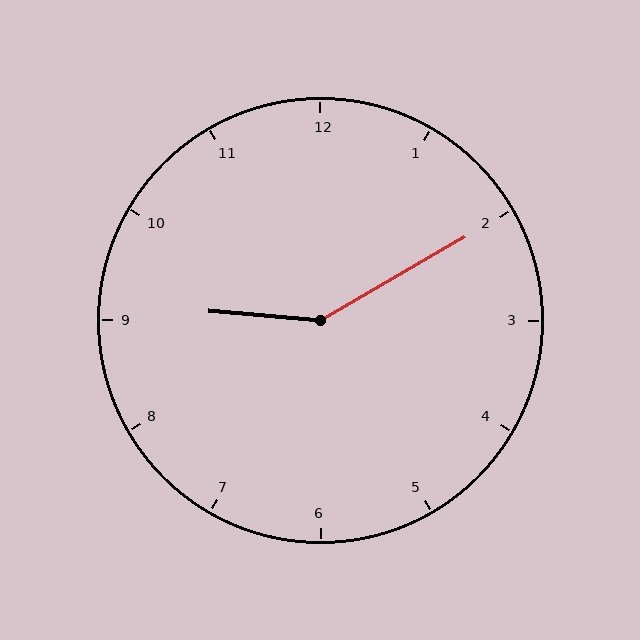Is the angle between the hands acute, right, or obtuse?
It is obtuse.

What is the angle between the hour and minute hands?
Approximately 145 degrees.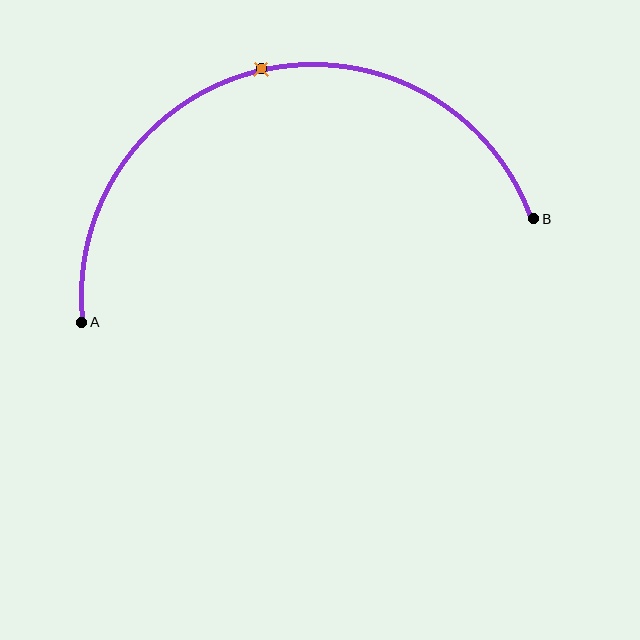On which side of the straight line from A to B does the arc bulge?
The arc bulges above the straight line connecting A and B.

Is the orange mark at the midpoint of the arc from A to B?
Yes. The orange mark lies on the arc at equal arc-length from both A and B — it is the arc midpoint.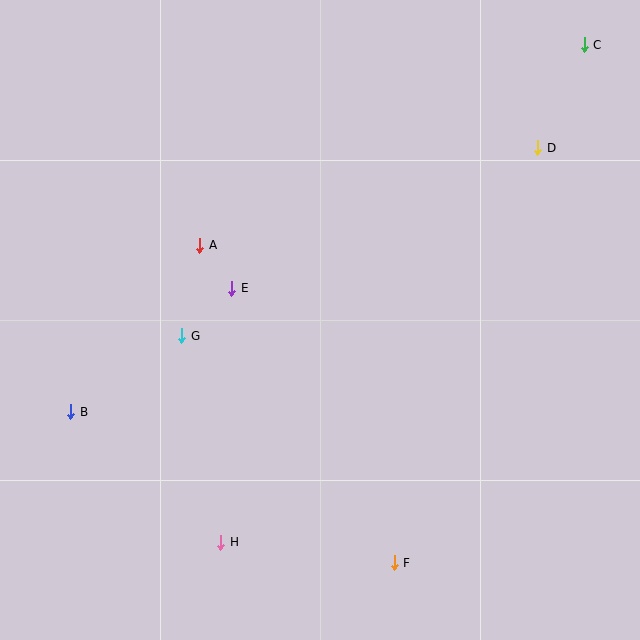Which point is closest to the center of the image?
Point E at (232, 288) is closest to the center.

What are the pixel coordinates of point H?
Point H is at (221, 542).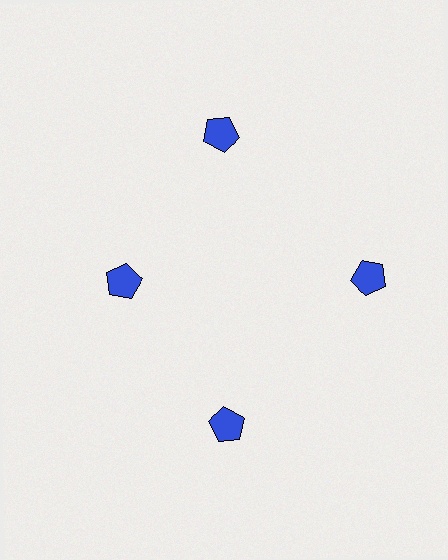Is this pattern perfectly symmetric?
No. The 4 blue pentagons are arranged in a ring, but one element near the 9 o'clock position is pulled inward toward the center, breaking the 4-fold rotational symmetry.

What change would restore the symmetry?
The symmetry would be restored by moving it outward, back onto the ring so that all 4 pentagons sit at equal angles and equal distance from the center.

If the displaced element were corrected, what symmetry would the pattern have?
It would have 4-fold rotational symmetry — the pattern would map onto itself every 90 degrees.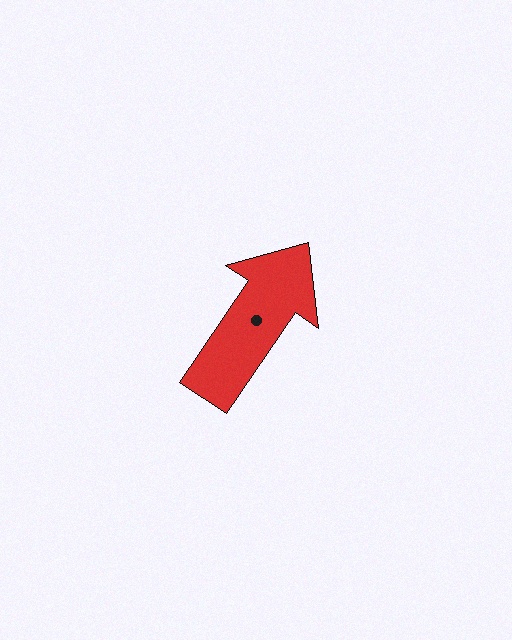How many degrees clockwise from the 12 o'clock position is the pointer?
Approximately 34 degrees.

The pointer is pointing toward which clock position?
Roughly 1 o'clock.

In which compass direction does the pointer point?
Northeast.